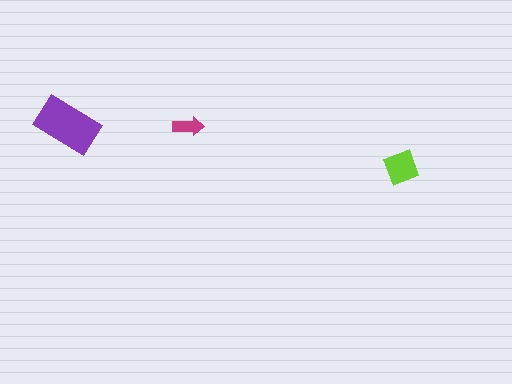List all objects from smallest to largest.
The magenta arrow, the lime diamond, the purple rectangle.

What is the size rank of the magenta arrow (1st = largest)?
3rd.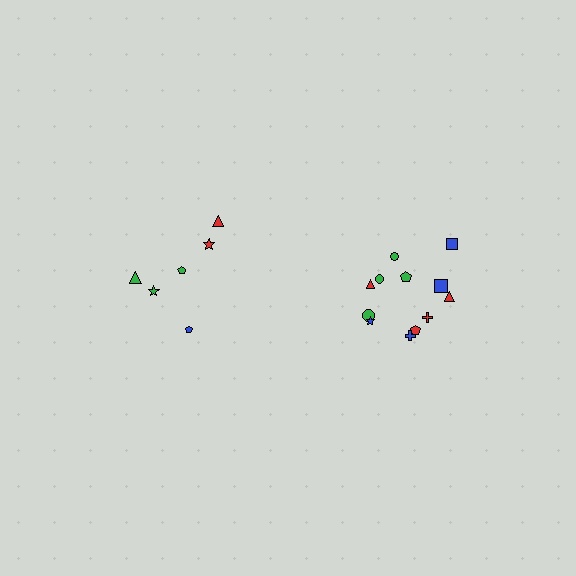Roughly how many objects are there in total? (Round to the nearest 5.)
Roughly 20 objects in total.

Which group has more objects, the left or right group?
The right group.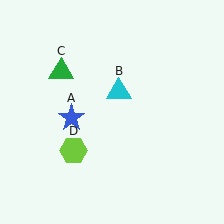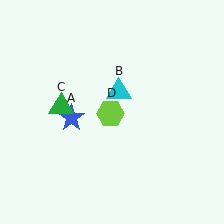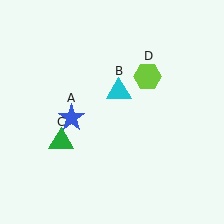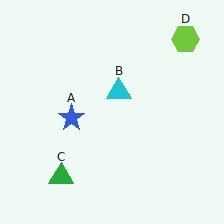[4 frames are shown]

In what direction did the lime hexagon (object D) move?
The lime hexagon (object D) moved up and to the right.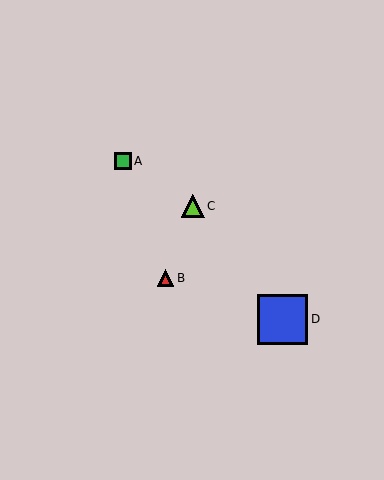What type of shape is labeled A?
Shape A is a green square.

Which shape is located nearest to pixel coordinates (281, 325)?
The blue square (labeled D) at (282, 319) is nearest to that location.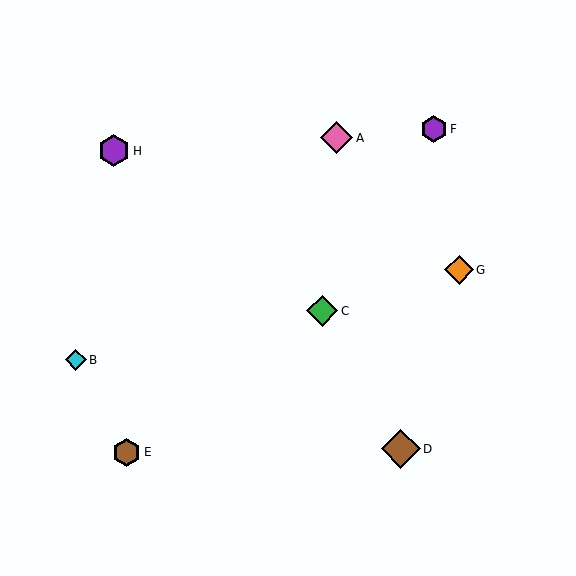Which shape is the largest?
The brown diamond (labeled D) is the largest.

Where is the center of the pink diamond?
The center of the pink diamond is at (337, 138).